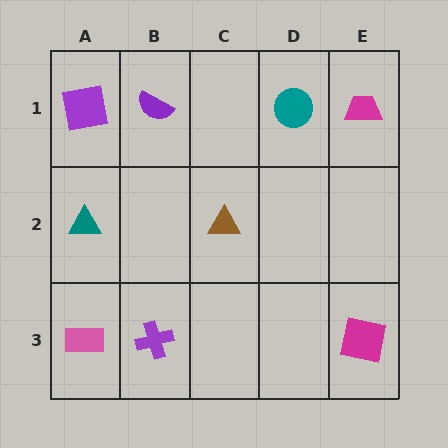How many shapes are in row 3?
3 shapes.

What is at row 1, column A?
A purple square.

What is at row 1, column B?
A purple semicircle.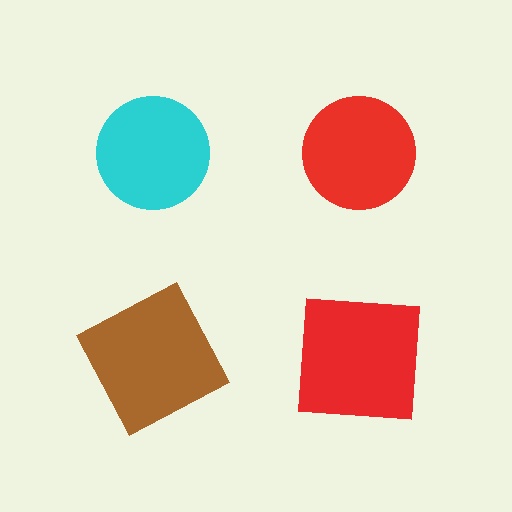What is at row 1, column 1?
A cyan circle.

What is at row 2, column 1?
A brown square.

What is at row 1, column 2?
A red circle.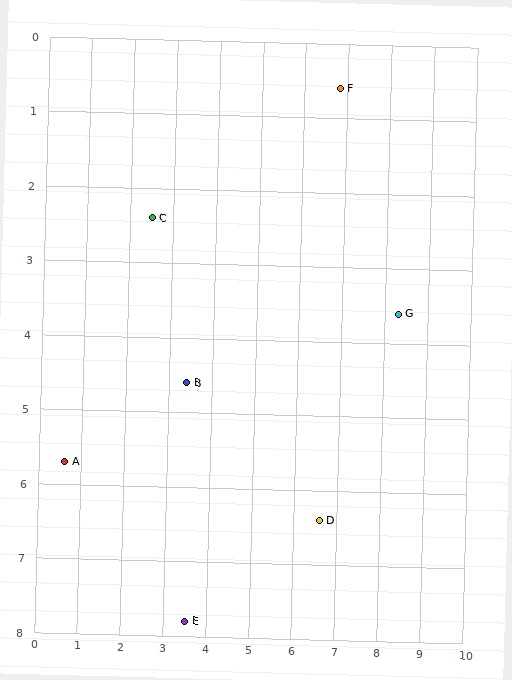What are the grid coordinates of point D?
Point D is at approximately (6.6, 6.4).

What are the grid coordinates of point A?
Point A is at approximately (0.6, 5.7).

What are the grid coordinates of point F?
Point F is at approximately (6.8, 0.6).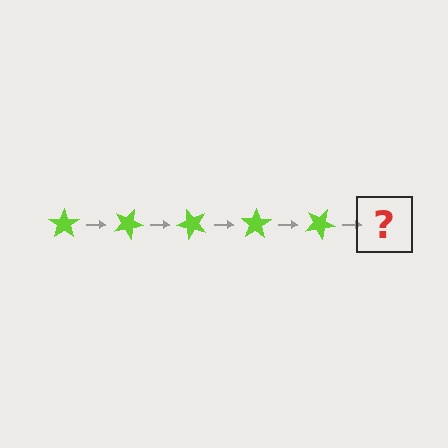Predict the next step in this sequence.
The next step is a lime star rotated 125 degrees.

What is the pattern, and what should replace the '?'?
The pattern is that the star rotates 25 degrees each step. The '?' should be a lime star rotated 125 degrees.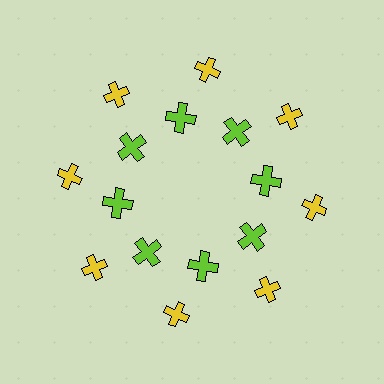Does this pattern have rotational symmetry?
Yes, this pattern has 8-fold rotational symmetry. It looks the same after rotating 45 degrees around the center.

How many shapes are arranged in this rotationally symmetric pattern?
There are 16 shapes, arranged in 8 groups of 2.